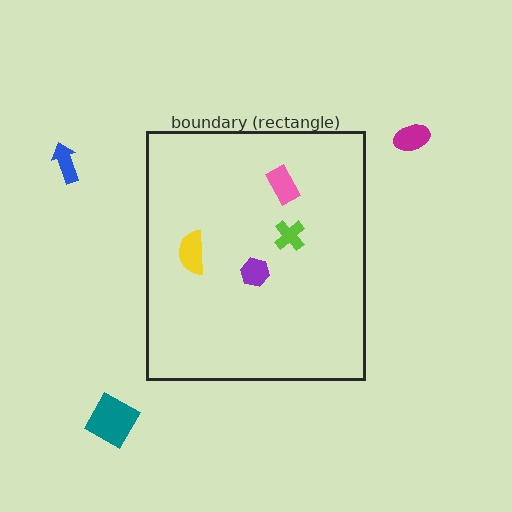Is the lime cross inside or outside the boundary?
Inside.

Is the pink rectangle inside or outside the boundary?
Inside.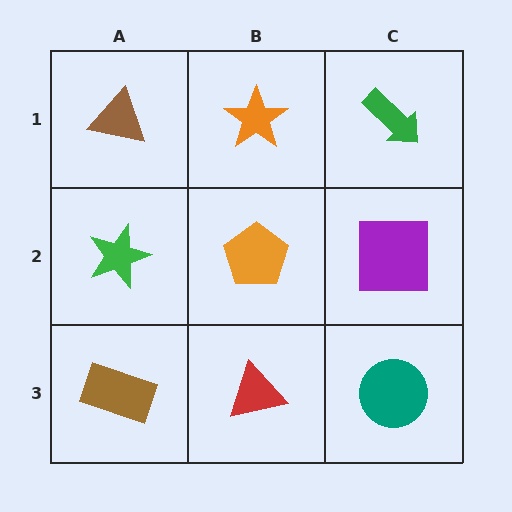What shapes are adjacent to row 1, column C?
A purple square (row 2, column C), an orange star (row 1, column B).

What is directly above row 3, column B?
An orange pentagon.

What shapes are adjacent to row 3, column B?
An orange pentagon (row 2, column B), a brown rectangle (row 3, column A), a teal circle (row 3, column C).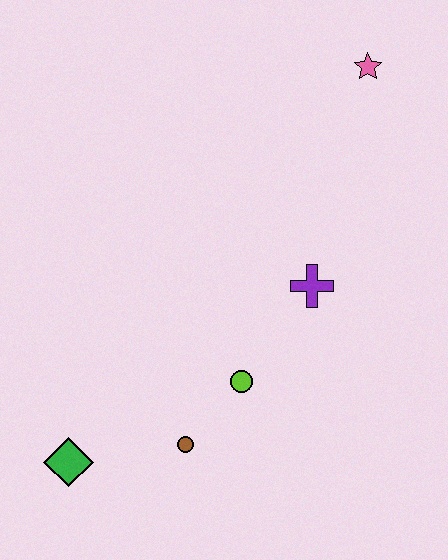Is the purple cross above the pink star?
No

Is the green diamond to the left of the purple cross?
Yes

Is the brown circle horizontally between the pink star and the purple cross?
No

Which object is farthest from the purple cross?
The green diamond is farthest from the purple cross.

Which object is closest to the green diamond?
The brown circle is closest to the green diamond.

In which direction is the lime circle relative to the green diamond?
The lime circle is to the right of the green diamond.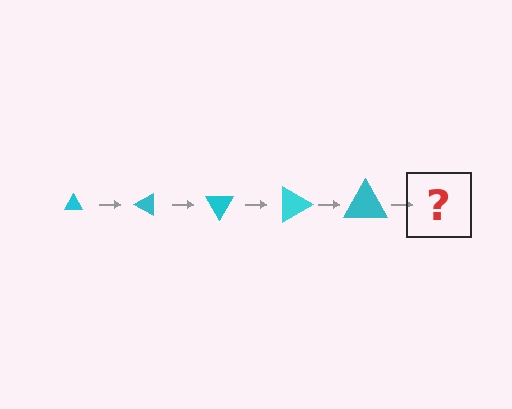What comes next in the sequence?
The next element should be a triangle, larger than the previous one and rotated 150 degrees from the start.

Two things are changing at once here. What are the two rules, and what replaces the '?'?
The two rules are that the triangle grows larger each step and it rotates 30 degrees each step. The '?' should be a triangle, larger than the previous one and rotated 150 degrees from the start.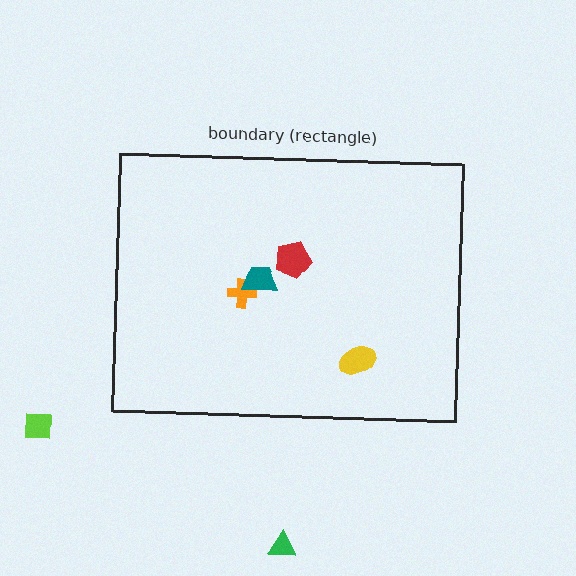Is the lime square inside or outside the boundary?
Outside.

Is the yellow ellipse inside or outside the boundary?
Inside.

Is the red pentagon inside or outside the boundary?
Inside.